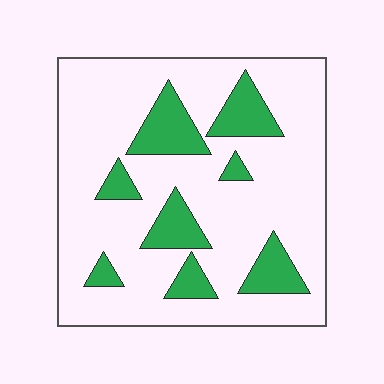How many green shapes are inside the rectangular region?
8.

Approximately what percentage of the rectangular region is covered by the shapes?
Approximately 20%.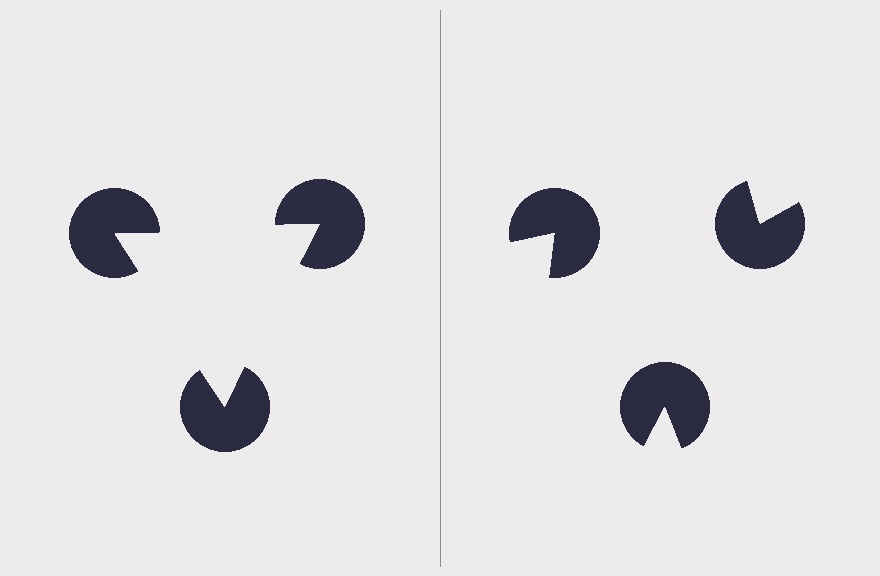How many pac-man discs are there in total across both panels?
6 — 3 on each side.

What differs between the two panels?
The pac-man discs are positioned identically on both sides; only the wedge orientations differ. On the left they align to a triangle; on the right they are misaligned.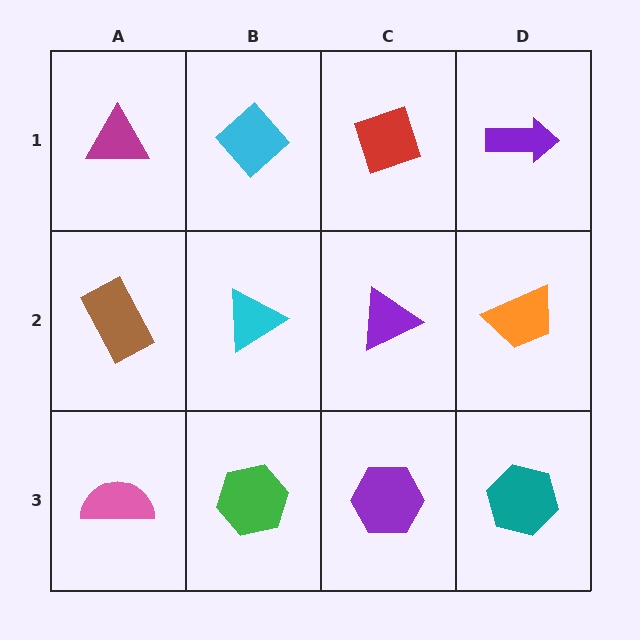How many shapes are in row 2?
4 shapes.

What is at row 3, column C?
A purple hexagon.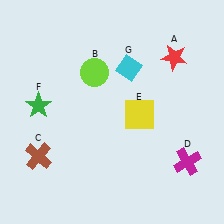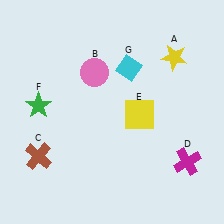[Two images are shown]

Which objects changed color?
A changed from red to yellow. B changed from lime to pink.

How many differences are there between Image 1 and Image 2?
There are 2 differences between the two images.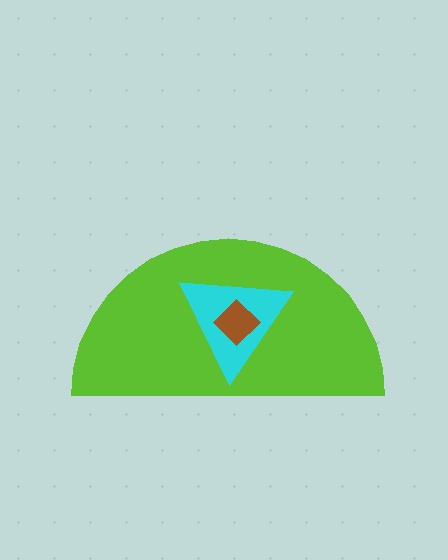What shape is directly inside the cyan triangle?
The brown diamond.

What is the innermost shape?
The brown diamond.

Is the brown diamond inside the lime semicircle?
Yes.